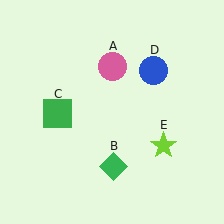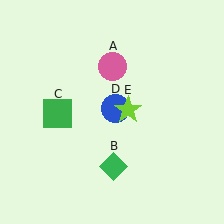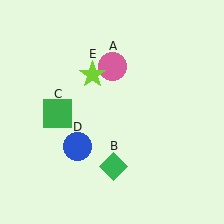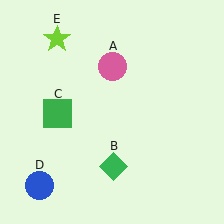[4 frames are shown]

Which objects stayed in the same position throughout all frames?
Pink circle (object A) and green diamond (object B) and green square (object C) remained stationary.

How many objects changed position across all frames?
2 objects changed position: blue circle (object D), lime star (object E).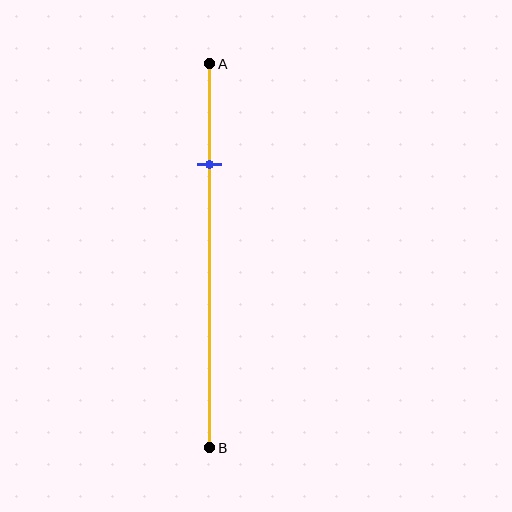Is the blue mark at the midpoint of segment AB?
No, the mark is at about 25% from A, not at the 50% midpoint.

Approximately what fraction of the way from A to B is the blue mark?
The blue mark is approximately 25% of the way from A to B.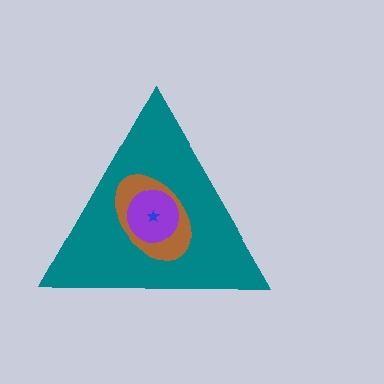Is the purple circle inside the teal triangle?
Yes.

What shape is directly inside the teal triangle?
The brown ellipse.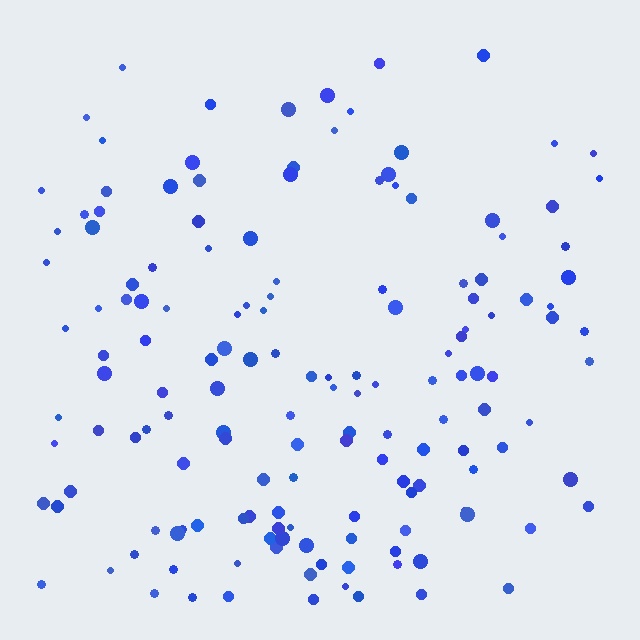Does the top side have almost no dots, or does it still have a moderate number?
Still a moderate number, just noticeably fewer than the bottom.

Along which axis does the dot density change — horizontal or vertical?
Vertical.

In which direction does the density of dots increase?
From top to bottom, with the bottom side densest.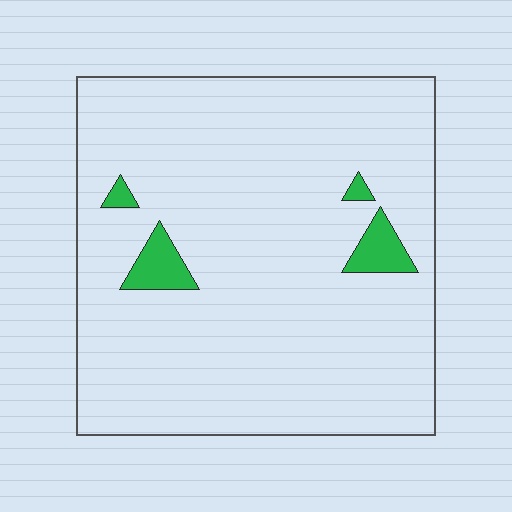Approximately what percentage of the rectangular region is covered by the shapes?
Approximately 5%.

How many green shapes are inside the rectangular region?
4.